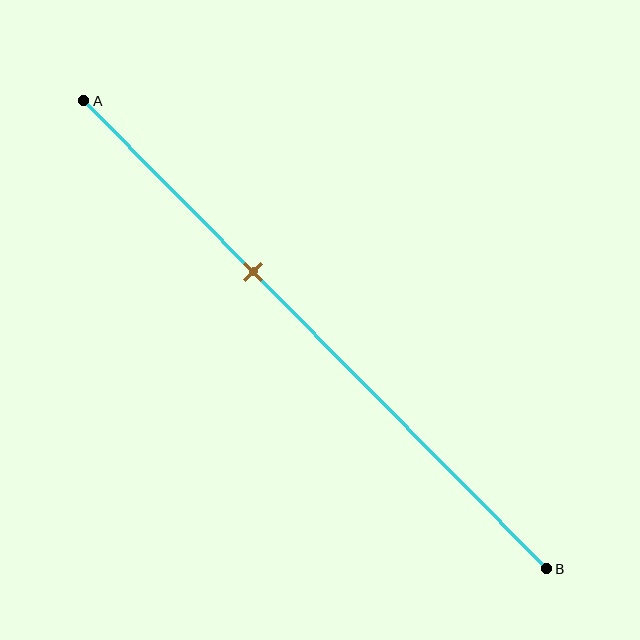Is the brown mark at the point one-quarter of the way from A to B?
No, the mark is at about 35% from A, not at the 25% one-quarter point.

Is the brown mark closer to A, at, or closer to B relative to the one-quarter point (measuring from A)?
The brown mark is closer to point B than the one-quarter point of segment AB.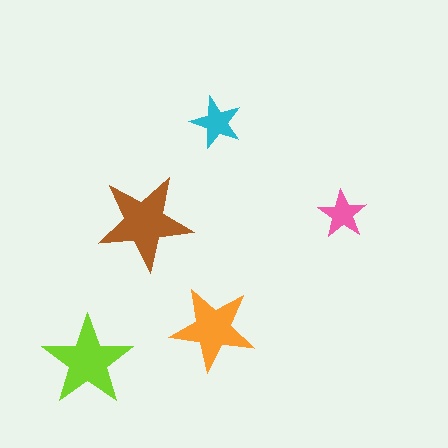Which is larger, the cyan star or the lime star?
The lime one.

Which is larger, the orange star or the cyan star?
The orange one.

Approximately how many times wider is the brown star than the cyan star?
About 2 times wider.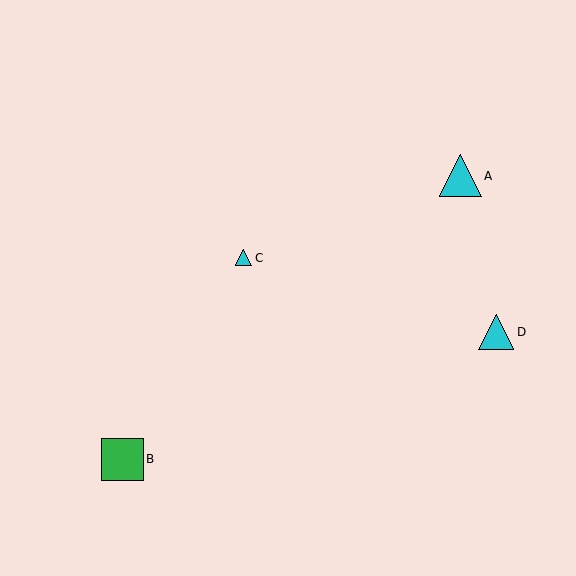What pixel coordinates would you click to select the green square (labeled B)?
Click at (122, 459) to select the green square B.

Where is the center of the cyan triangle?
The center of the cyan triangle is at (460, 176).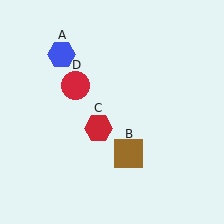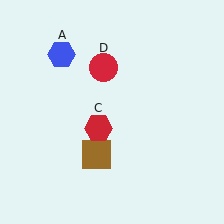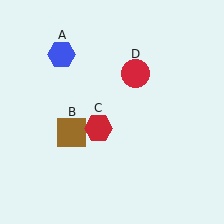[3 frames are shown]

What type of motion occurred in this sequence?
The brown square (object B), red circle (object D) rotated clockwise around the center of the scene.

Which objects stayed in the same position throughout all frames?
Blue hexagon (object A) and red hexagon (object C) remained stationary.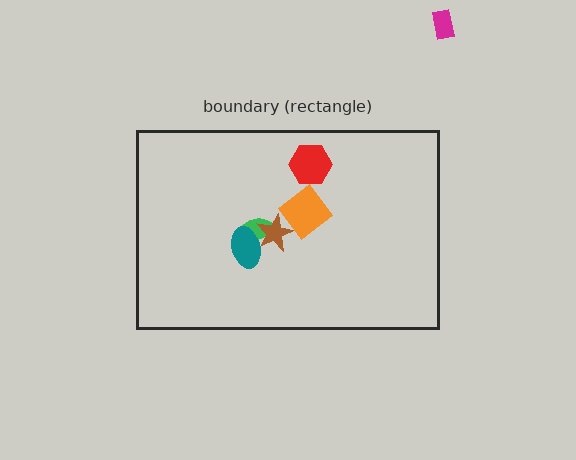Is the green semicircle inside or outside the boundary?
Inside.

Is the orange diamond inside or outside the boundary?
Inside.